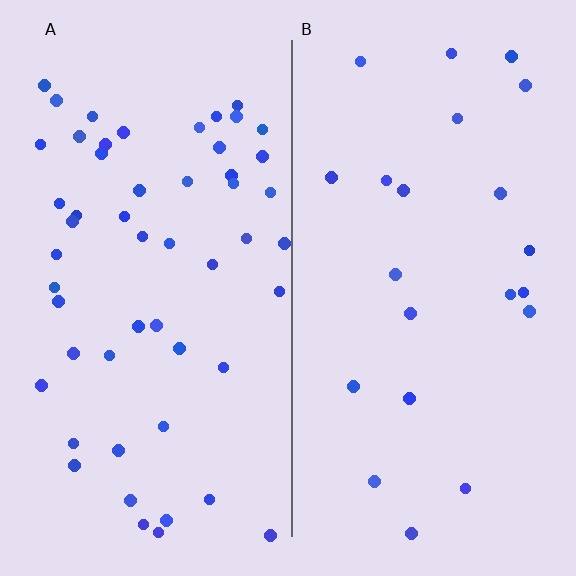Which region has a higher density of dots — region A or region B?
A (the left).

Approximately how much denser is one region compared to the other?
Approximately 2.4× — region A over region B.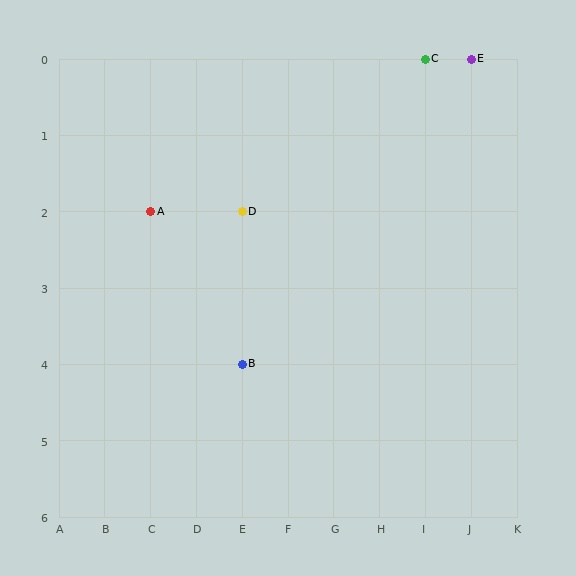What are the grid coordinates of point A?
Point A is at grid coordinates (C, 2).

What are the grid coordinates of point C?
Point C is at grid coordinates (I, 0).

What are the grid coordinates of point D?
Point D is at grid coordinates (E, 2).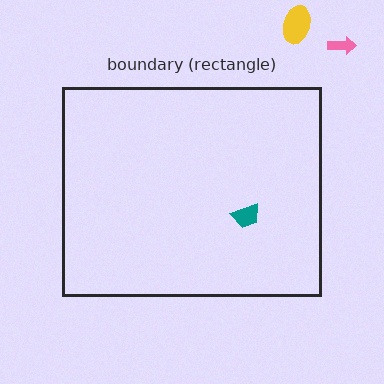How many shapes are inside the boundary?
1 inside, 2 outside.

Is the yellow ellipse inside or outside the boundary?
Outside.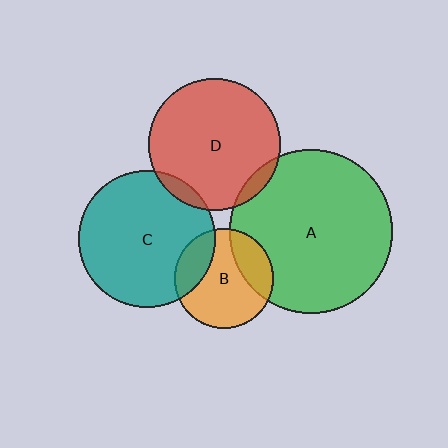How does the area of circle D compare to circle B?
Approximately 1.8 times.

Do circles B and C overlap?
Yes.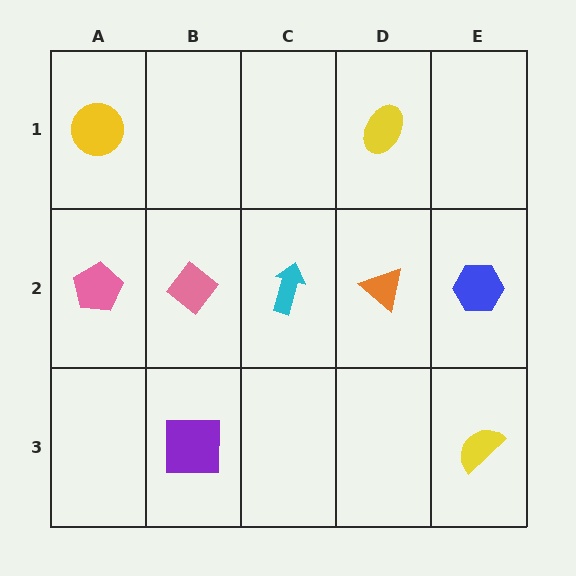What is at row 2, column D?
An orange triangle.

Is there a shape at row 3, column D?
No, that cell is empty.